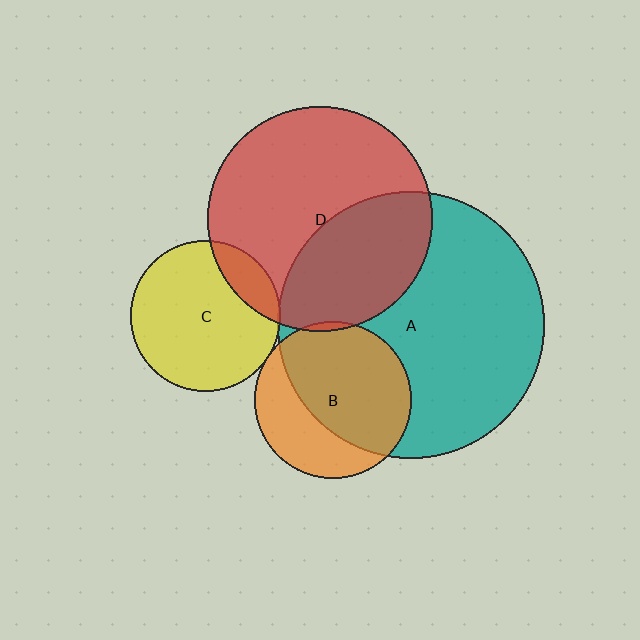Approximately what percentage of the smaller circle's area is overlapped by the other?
Approximately 15%.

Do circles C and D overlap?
Yes.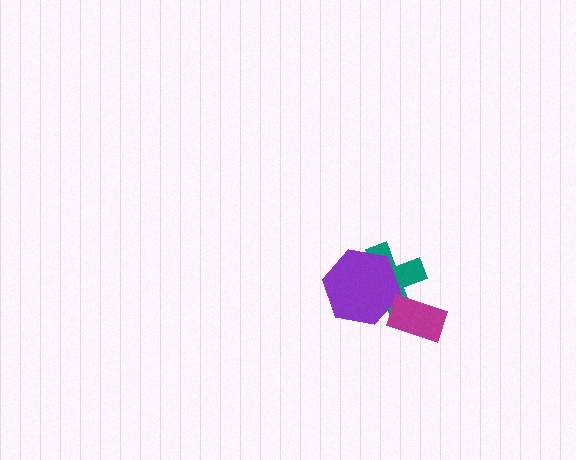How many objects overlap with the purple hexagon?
1 object overlaps with the purple hexagon.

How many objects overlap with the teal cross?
2 objects overlap with the teal cross.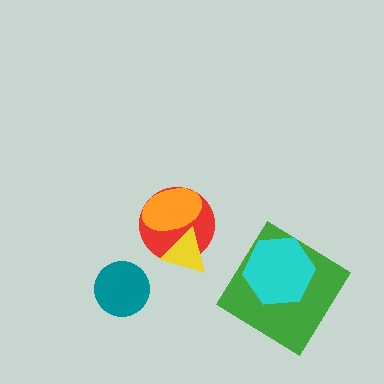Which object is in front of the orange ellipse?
The yellow triangle is in front of the orange ellipse.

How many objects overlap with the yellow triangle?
2 objects overlap with the yellow triangle.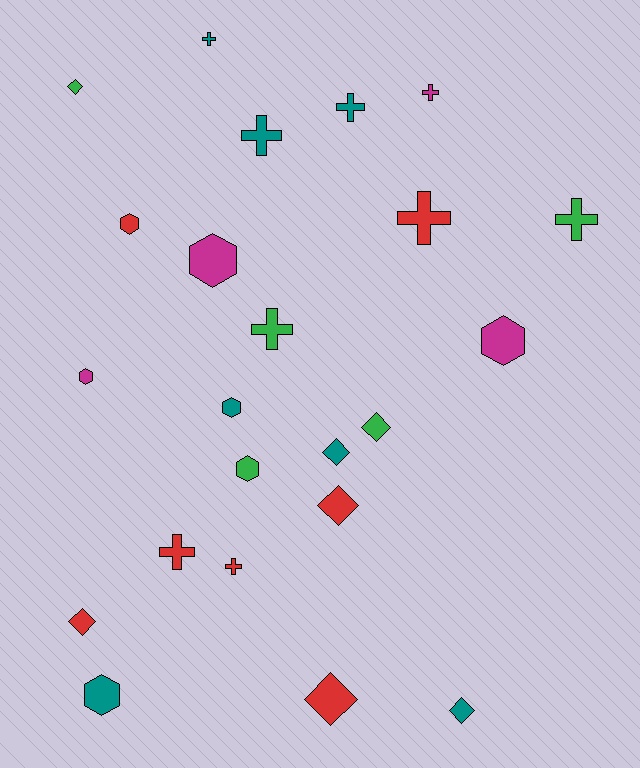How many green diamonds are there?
There are 2 green diamonds.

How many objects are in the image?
There are 23 objects.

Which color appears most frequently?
Teal, with 7 objects.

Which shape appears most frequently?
Cross, with 9 objects.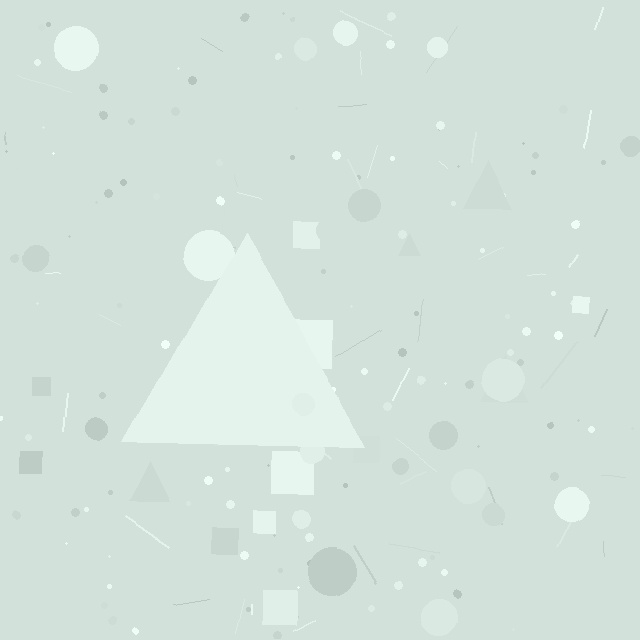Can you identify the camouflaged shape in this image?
The camouflaged shape is a triangle.